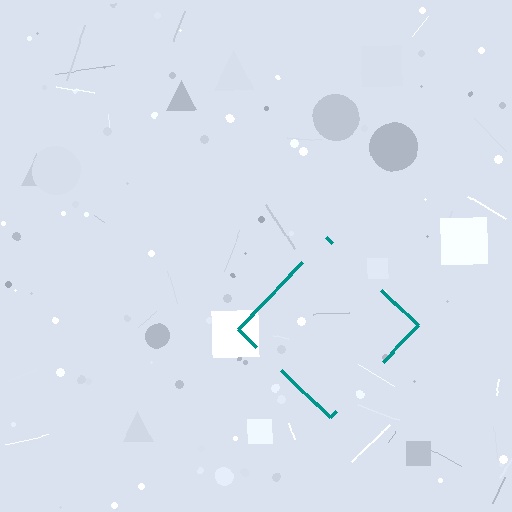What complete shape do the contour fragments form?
The contour fragments form a diamond.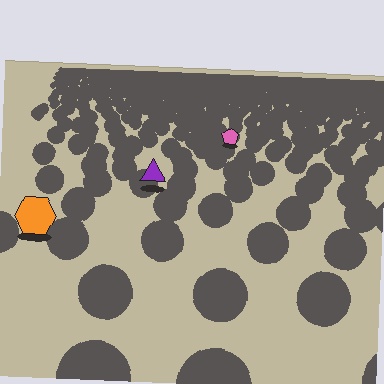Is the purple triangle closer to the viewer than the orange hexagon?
No. The orange hexagon is closer — you can tell from the texture gradient: the ground texture is coarser near it.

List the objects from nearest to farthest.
From nearest to farthest: the orange hexagon, the purple triangle, the pink pentagon.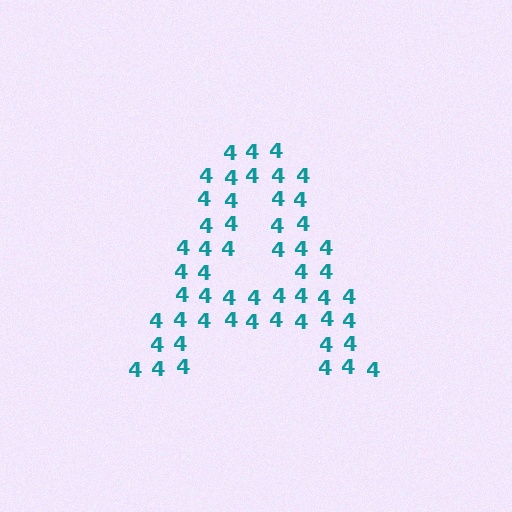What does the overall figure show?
The overall figure shows the letter A.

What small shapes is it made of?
It is made of small digit 4's.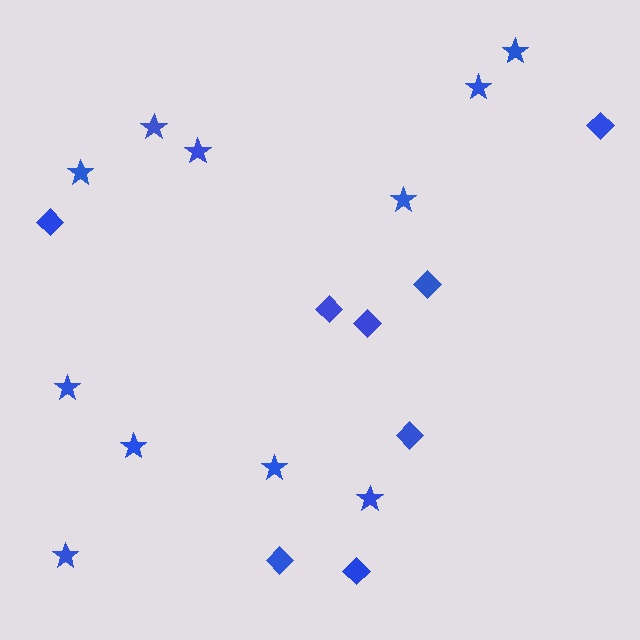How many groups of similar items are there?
There are 2 groups: one group of stars (11) and one group of diamonds (8).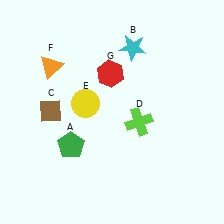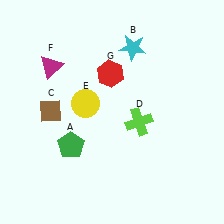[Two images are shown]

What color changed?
The triangle (F) changed from orange in Image 1 to magenta in Image 2.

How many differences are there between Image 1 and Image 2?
There is 1 difference between the two images.